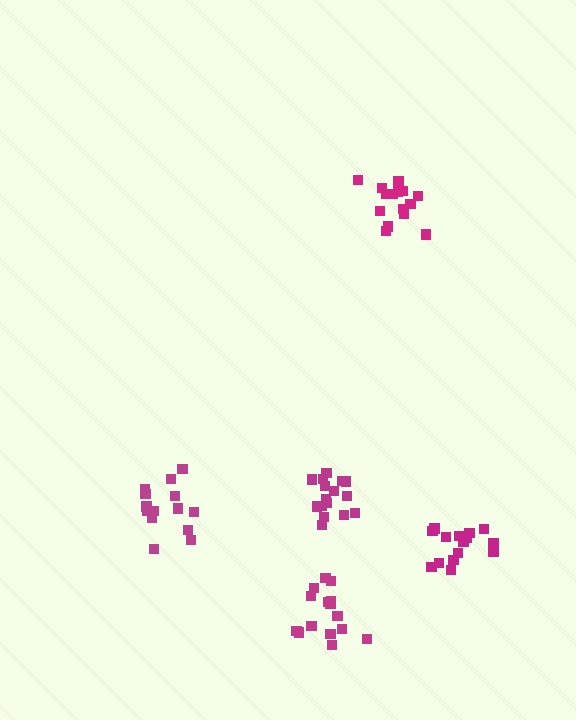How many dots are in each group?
Group 1: 15 dots, Group 2: 15 dots, Group 3: 16 dots, Group 4: 15 dots, Group 5: 16 dots (77 total).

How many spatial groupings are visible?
There are 5 spatial groupings.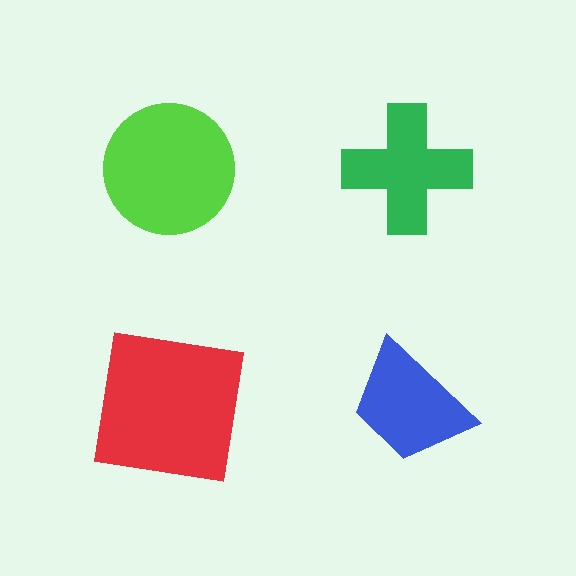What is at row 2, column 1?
A red square.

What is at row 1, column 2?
A green cross.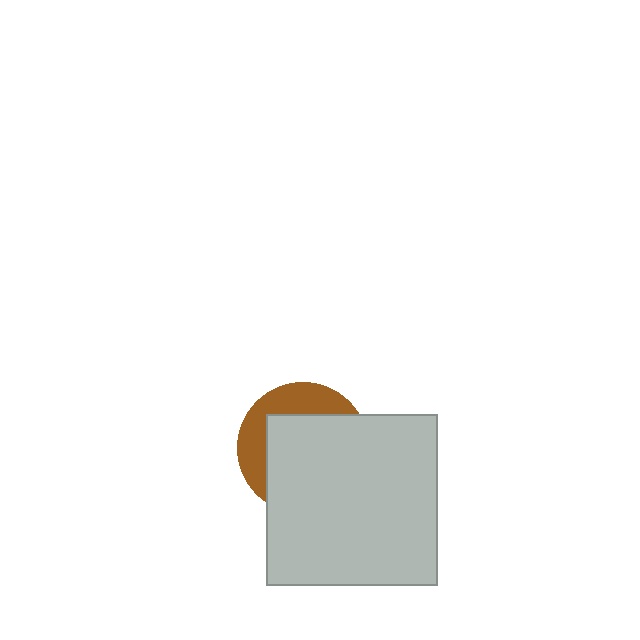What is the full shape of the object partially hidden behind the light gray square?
The partially hidden object is a brown circle.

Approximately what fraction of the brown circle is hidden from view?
Roughly 67% of the brown circle is hidden behind the light gray square.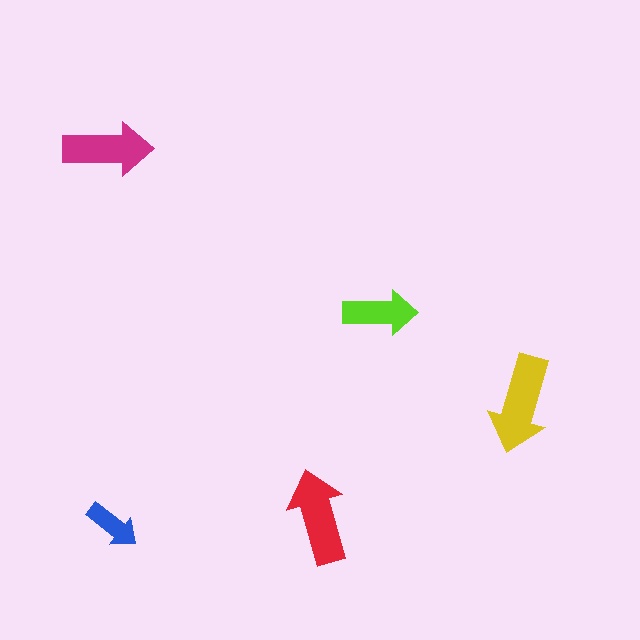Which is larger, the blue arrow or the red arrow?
The red one.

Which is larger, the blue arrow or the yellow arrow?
The yellow one.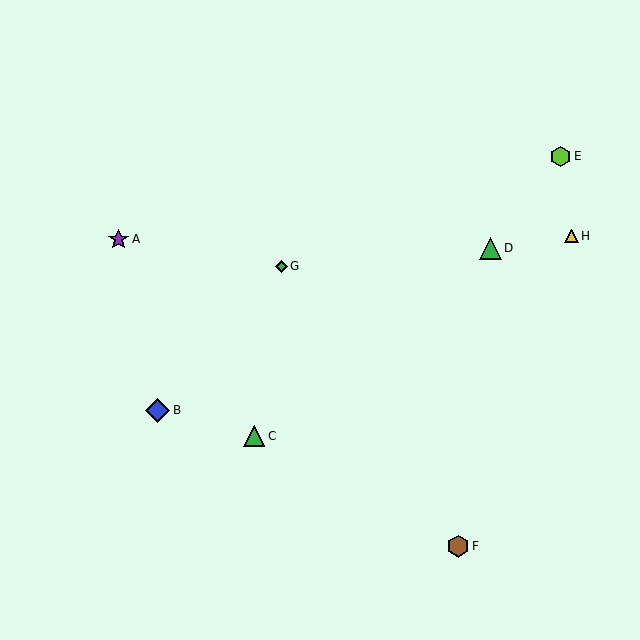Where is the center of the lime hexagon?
The center of the lime hexagon is at (561, 156).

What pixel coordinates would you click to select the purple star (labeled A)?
Click at (119, 239) to select the purple star A.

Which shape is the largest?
The blue diamond (labeled B) is the largest.